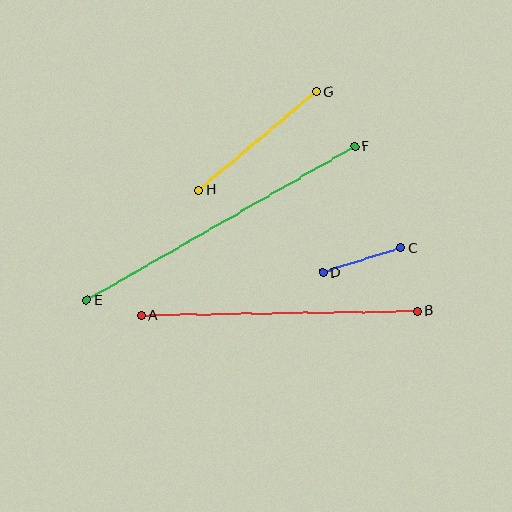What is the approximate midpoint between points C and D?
The midpoint is at approximately (362, 260) pixels.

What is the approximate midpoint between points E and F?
The midpoint is at approximately (221, 224) pixels.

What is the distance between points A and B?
The distance is approximately 276 pixels.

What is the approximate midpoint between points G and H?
The midpoint is at approximately (257, 141) pixels.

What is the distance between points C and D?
The distance is approximately 82 pixels.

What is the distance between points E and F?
The distance is approximately 308 pixels.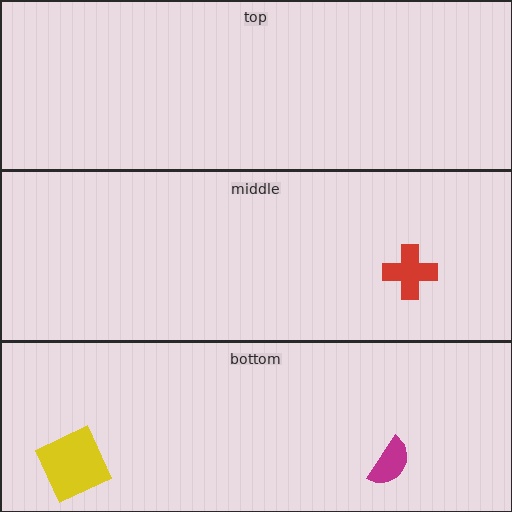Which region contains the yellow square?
The bottom region.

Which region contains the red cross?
The middle region.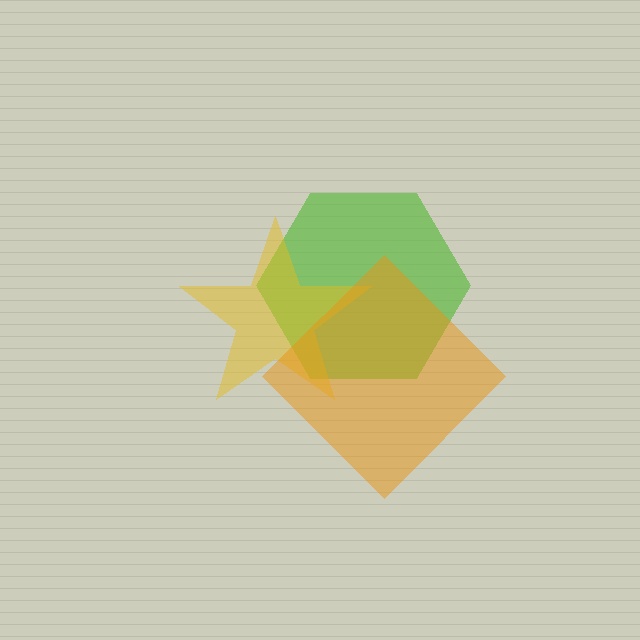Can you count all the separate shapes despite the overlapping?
Yes, there are 3 separate shapes.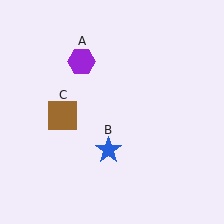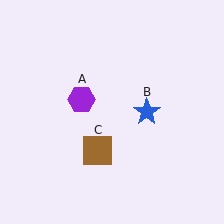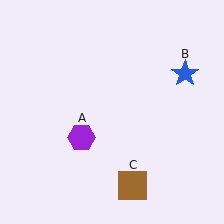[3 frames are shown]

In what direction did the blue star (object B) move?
The blue star (object B) moved up and to the right.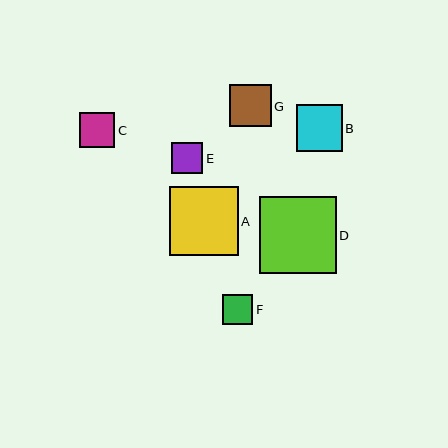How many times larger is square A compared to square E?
Square A is approximately 2.2 times the size of square E.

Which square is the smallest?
Square F is the smallest with a size of approximately 30 pixels.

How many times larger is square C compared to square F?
Square C is approximately 1.1 times the size of square F.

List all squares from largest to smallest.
From largest to smallest: D, A, B, G, C, E, F.